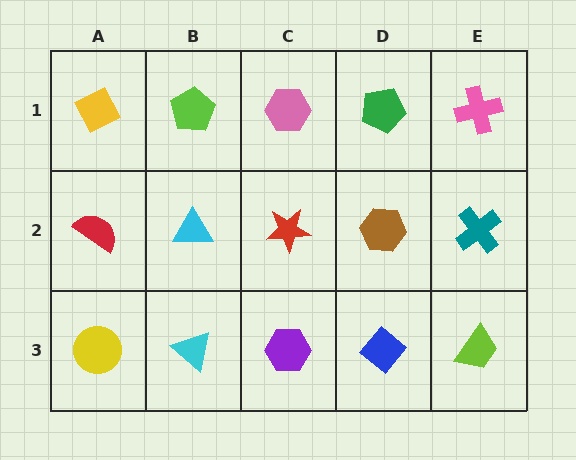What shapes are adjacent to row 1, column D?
A brown hexagon (row 2, column D), a pink hexagon (row 1, column C), a pink cross (row 1, column E).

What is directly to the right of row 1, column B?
A pink hexagon.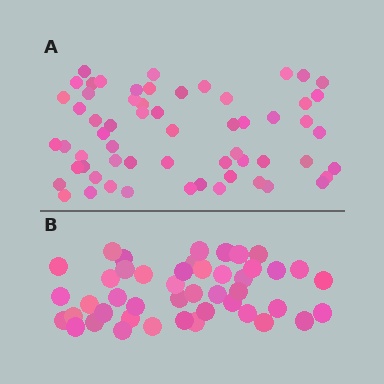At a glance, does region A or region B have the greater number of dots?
Region A (the top region) has more dots.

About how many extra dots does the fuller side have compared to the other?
Region A has approximately 15 more dots than region B.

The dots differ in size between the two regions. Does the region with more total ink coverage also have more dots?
No. Region B has more total ink coverage because its dots are larger, but region A actually contains more individual dots. Total area can be misleading — the number of items is what matters here.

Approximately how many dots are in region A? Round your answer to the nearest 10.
About 60 dots.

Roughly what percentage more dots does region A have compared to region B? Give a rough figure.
About 35% more.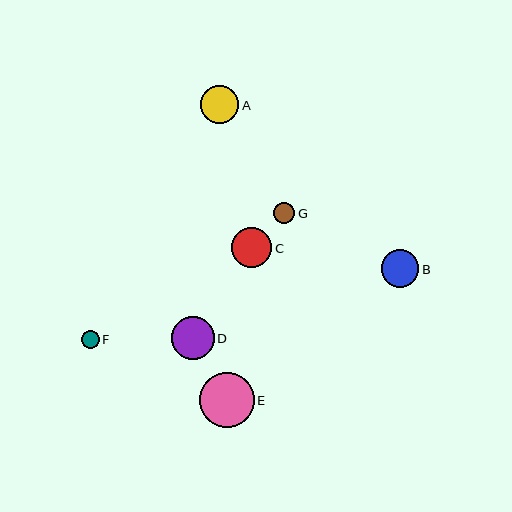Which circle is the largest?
Circle E is the largest with a size of approximately 55 pixels.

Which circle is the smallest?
Circle F is the smallest with a size of approximately 18 pixels.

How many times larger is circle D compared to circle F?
Circle D is approximately 2.4 times the size of circle F.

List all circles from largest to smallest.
From largest to smallest: E, D, C, A, B, G, F.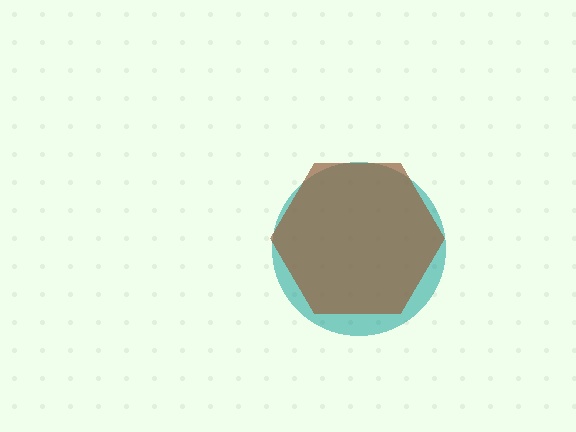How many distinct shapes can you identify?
There are 2 distinct shapes: a teal circle, a brown hexagon.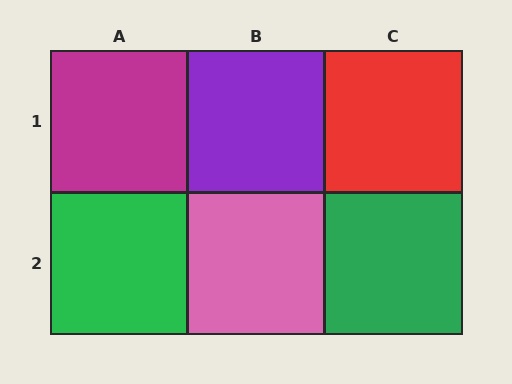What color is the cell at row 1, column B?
Purple.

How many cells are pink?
1 cell is pink.